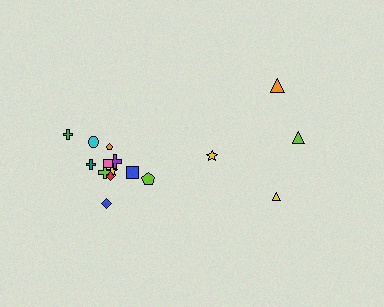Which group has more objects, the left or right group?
The left group.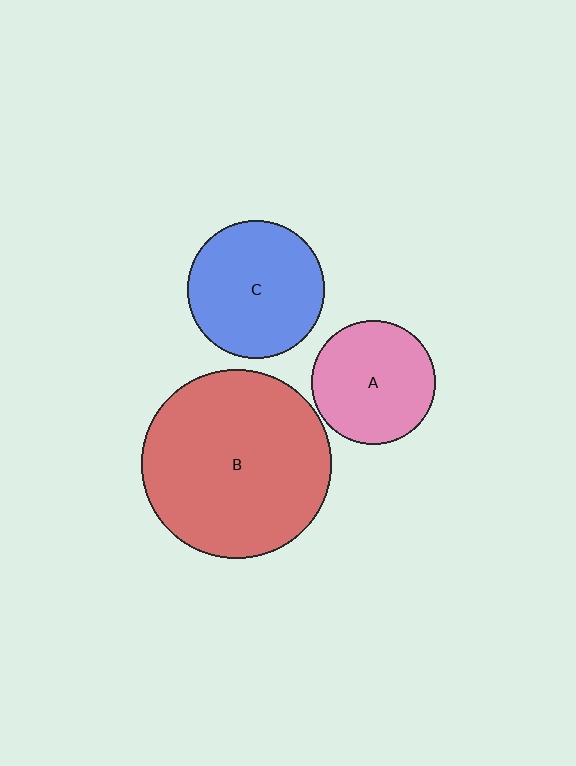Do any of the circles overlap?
No, none of the circles overlap.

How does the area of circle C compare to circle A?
Approximately 1.2 times.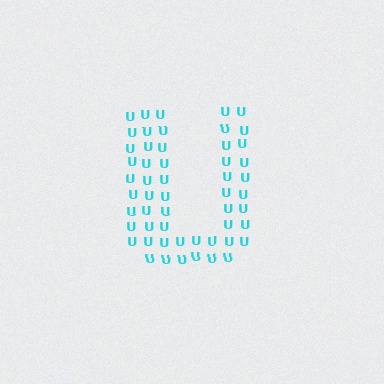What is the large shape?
The large shape is the letter U.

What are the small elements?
The small elements are letter U's.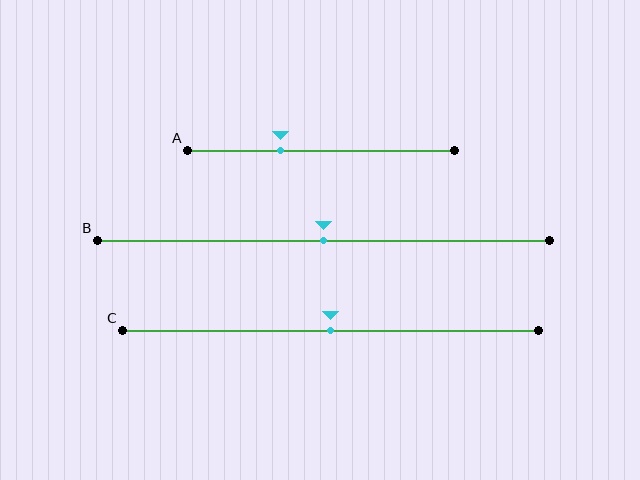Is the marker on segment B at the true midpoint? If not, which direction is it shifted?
Yes, the marker on segment B is at the true midpoint.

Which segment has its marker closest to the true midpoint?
Segment B has its marker closest to the true midpoint.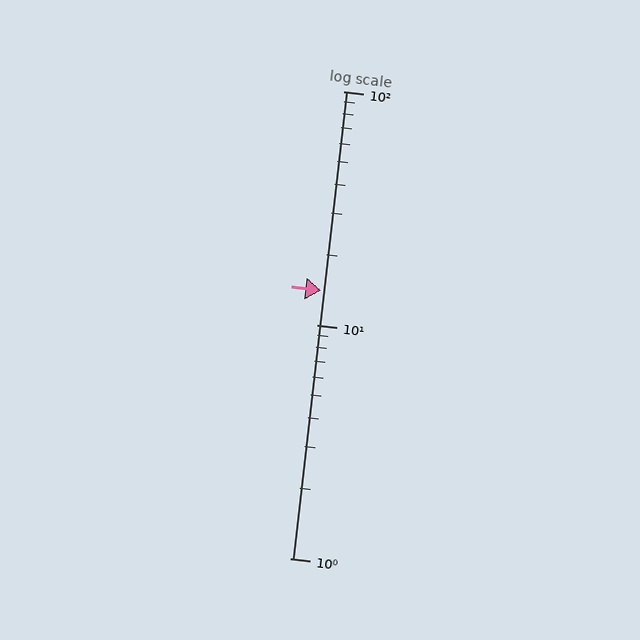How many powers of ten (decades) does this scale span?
The scale spans 2 decades, from 1 to 100.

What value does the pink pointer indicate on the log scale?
The pointer indicates approximately 14.